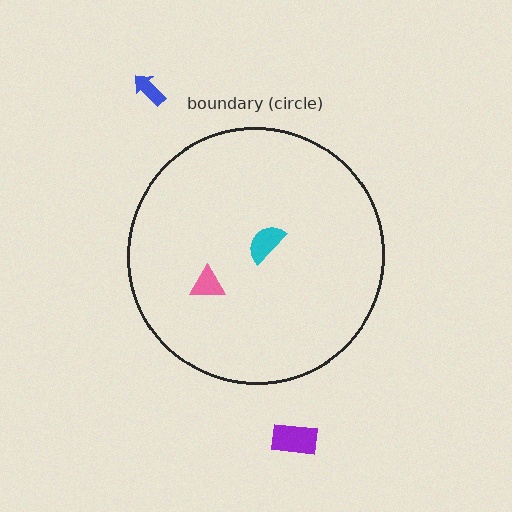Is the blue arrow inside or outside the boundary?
Outside.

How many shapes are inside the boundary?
2 inside, 2 outside.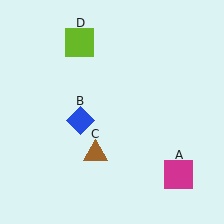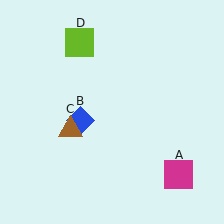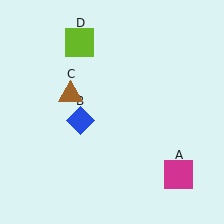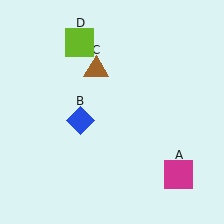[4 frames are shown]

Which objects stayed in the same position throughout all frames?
Magenta square (object A) and blue diamond (object B) and lime square (object D) remained stationary.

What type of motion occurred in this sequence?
The brown triangle (object C) rotated clockwise around the center of the scene.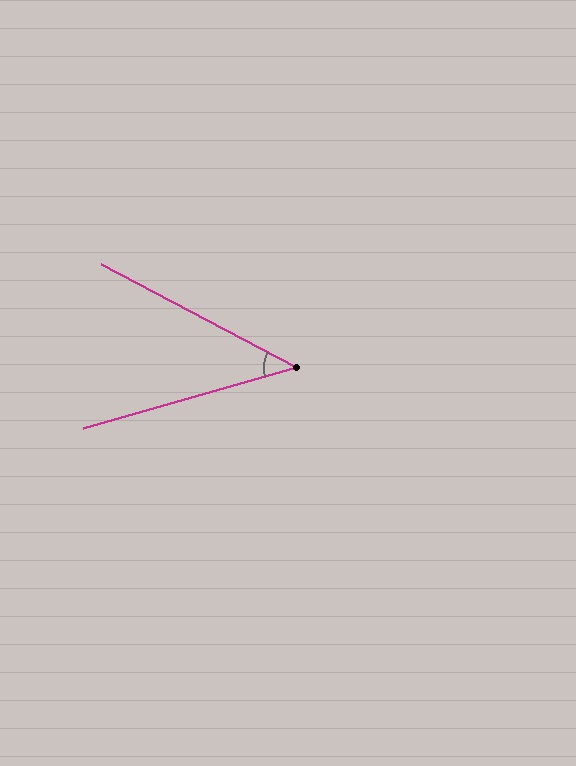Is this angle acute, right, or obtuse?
It is acute.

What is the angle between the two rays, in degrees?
Approximately 44 degrees.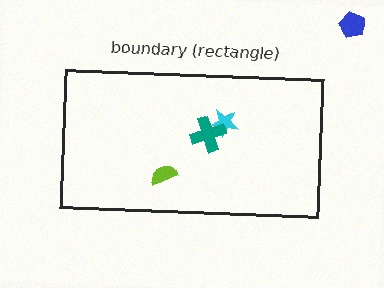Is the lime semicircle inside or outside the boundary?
Inside.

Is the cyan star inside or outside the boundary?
Inside.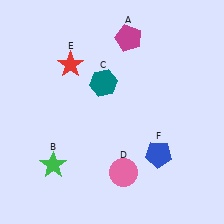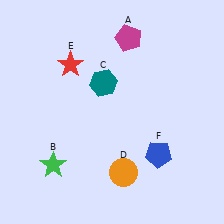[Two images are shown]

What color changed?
The circle (D) changed from pink in Image 1 to orange in Image 2.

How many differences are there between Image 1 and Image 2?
There is 1 difference between the two images.